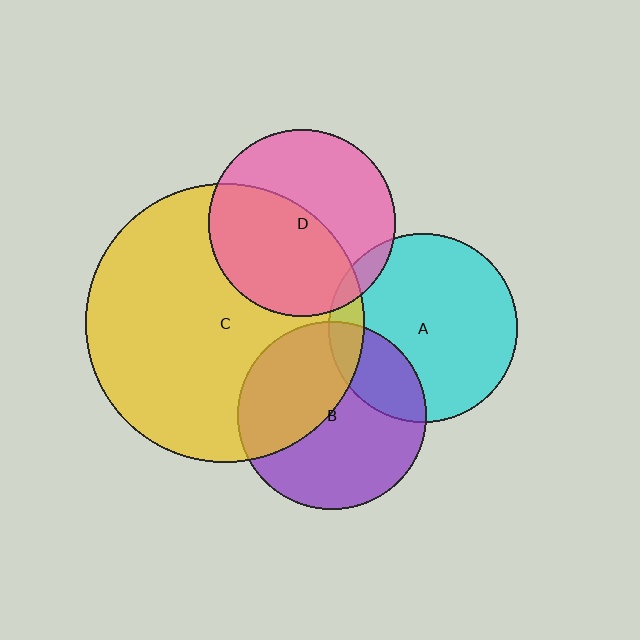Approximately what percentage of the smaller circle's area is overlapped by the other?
Approximately 5%.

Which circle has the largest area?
Circle C (yellow).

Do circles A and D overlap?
Yes.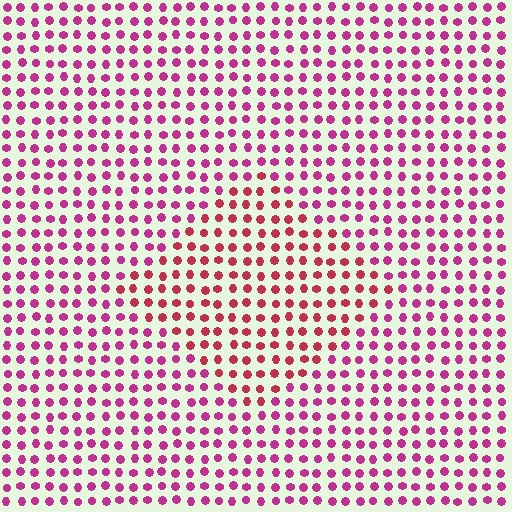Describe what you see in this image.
The image is filled with small magenta elements in a uniform arrangement. A diamond-shaped region is visible where the elements are tinted to a slightly different hue, forming a subtle color boundary.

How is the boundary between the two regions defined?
The boundary is defined purely by a slight shift in hue (about 29 degrees). Spacing, size, and orientation are identical on both sides.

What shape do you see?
I see a diamond.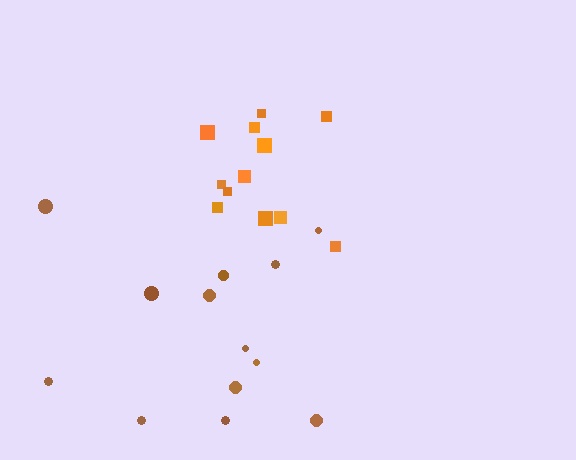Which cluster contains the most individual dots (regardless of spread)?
Brown (13).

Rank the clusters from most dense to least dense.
orange, brown.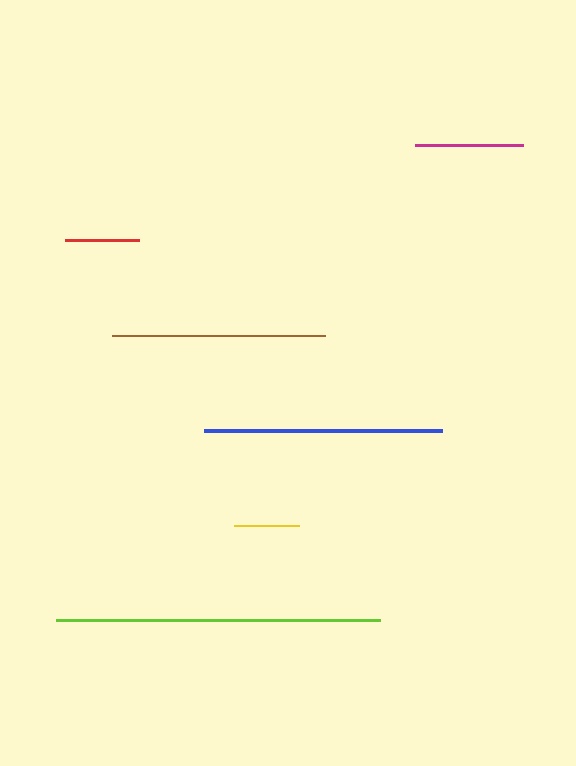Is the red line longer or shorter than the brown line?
The brown line is longer than the red line.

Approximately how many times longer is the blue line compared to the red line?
The blue line is approximately 3.2 times the length of the red line.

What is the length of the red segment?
The red segment is approximately 74 pixels long.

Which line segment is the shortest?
The yellow line is the shortest at approximately 65 pixels.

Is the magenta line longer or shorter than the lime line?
The lime line is longer than the magenta line.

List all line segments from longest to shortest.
From longest to shortest: lime, blue, brown, magenta, red, yellow.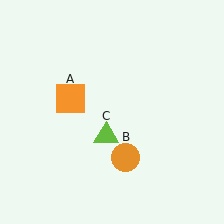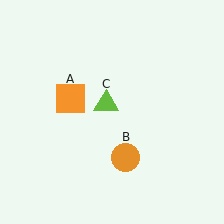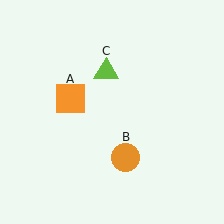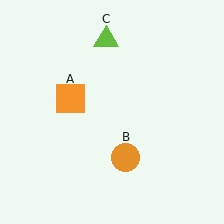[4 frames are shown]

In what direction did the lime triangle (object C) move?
The lime triangle (object C) moved up.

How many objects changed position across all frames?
1 object changed position: lime triangle (object C).